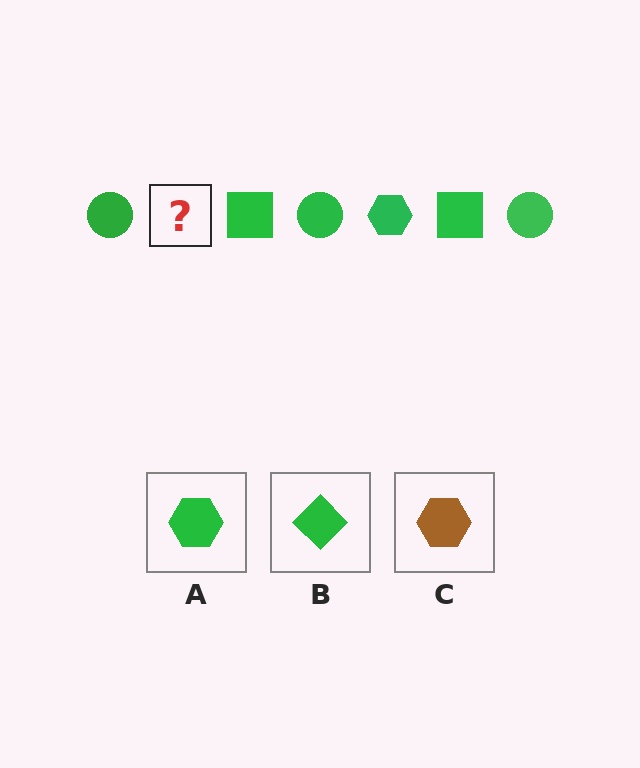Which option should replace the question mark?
Option A.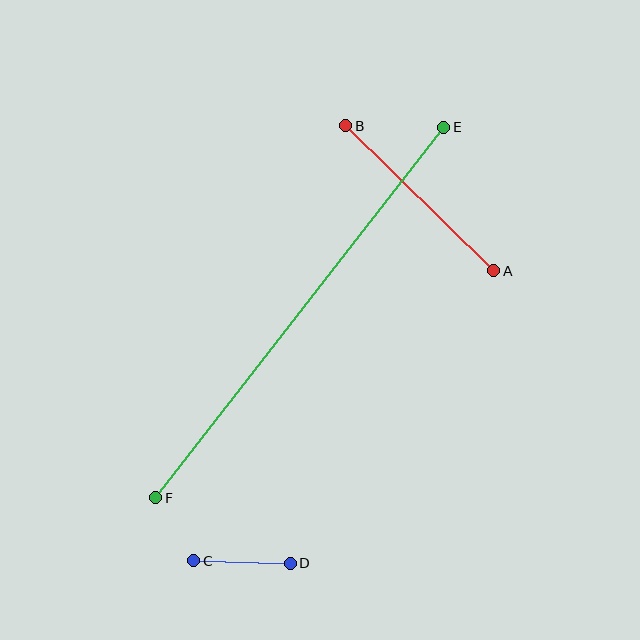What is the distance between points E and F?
The distance is approximately 469 pixels.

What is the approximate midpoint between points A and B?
The midpoint is at approximately (420, 198) pixels.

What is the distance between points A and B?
The distance is approximately 207 pixels.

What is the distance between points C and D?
The distance is approximately 97 pixels.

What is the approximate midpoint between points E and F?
The midpoint is at approximately (300, 312) pixels.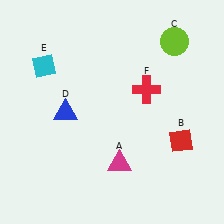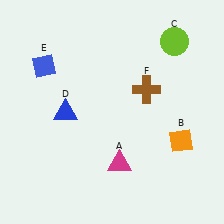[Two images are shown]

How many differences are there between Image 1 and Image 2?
There are 3 differences between the two images.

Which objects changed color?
B changed from red to orange. E changed from cyan to blue. F changed from red to brown.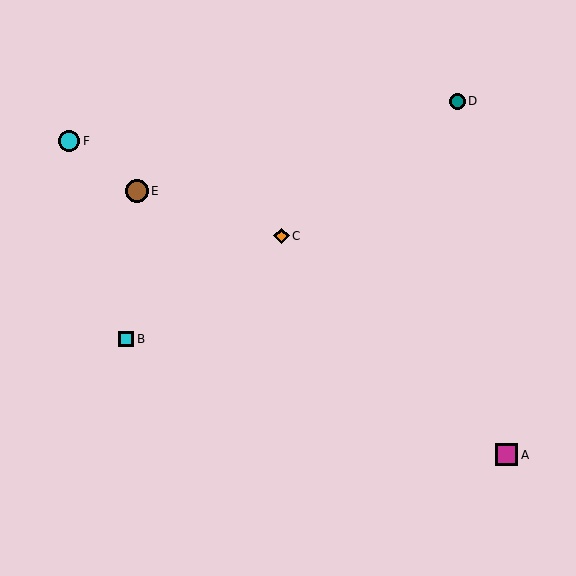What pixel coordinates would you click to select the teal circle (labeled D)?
Click at (457, 101) to select the teal circle D.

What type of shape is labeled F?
Shape F is a cyan circle.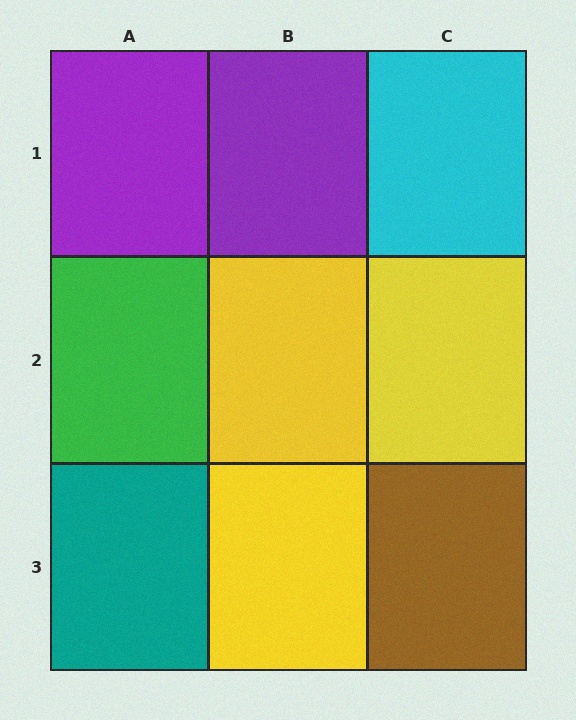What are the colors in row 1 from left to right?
Purple, purple, cyan.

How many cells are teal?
1 cell is teal.